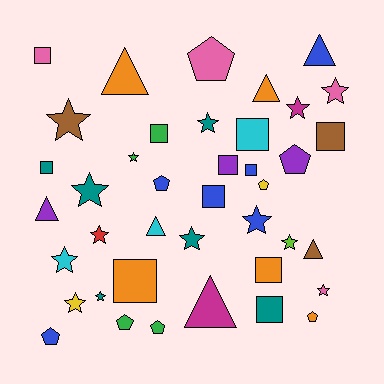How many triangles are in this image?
There are 7 triangles.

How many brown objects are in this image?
There are 3 brown objects.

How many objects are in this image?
There are 40 objects.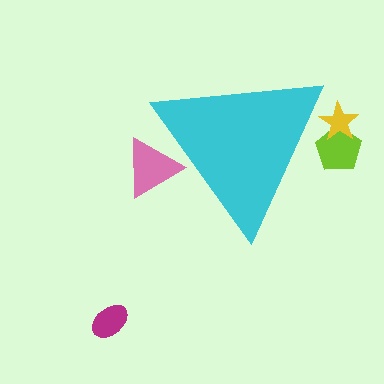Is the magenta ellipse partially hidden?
No, the magenta ellipse is fully visible.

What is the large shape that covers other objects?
A cyan triangle.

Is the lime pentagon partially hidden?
Yes, the lime pentagon is partially hidden behind the cyan triangle.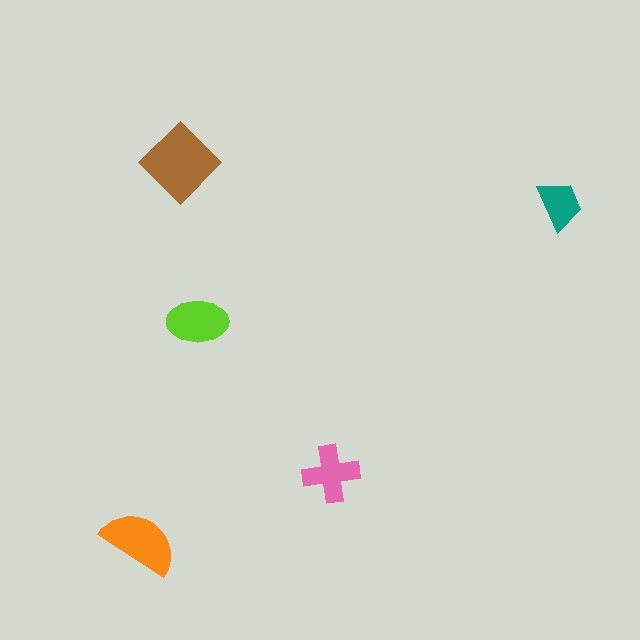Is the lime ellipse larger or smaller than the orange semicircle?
Smaller.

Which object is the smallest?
The teal trapezoid.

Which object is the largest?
The brown diamond.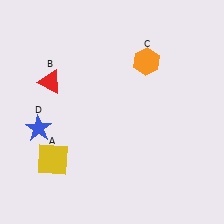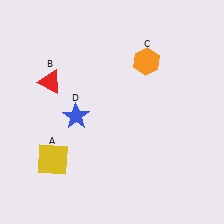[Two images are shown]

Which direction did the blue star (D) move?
The blue star (D) moved right.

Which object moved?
The blue star (D) moved right.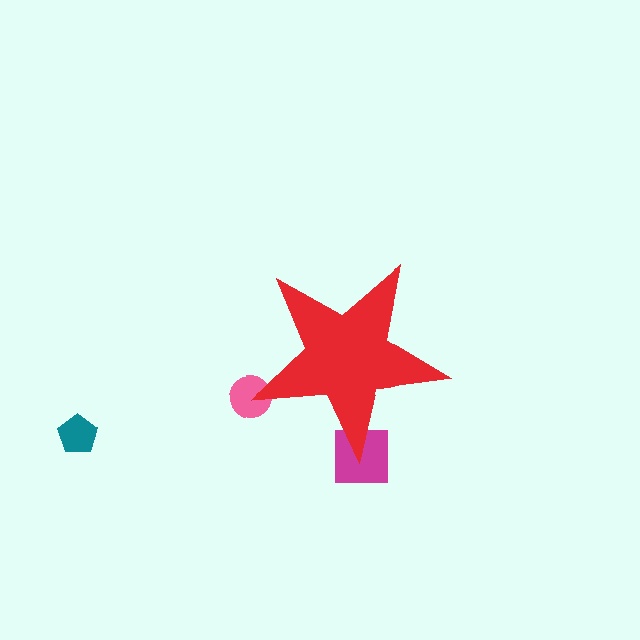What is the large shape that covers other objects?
A red star.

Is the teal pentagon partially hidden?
No, the teal pentagon is fully visible.